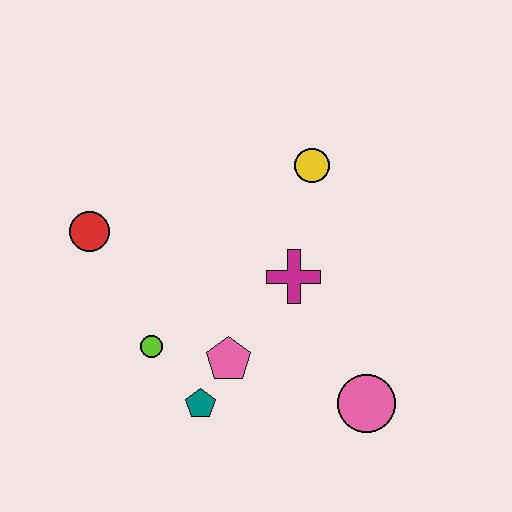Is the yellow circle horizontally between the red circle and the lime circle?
No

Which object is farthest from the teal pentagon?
The yellow circle is farthest from the teal pentagon.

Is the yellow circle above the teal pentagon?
Yes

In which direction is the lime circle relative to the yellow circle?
The lime circle is below the yellow circle.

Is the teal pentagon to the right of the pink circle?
No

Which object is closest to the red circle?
The lime circle is closest to the red circle.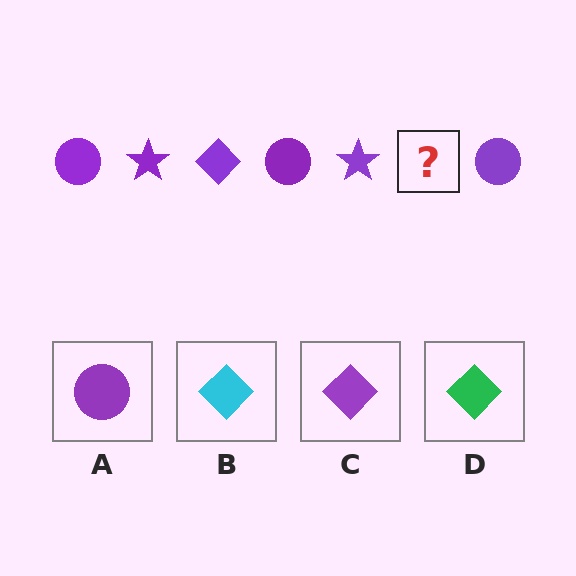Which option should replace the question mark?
Option C.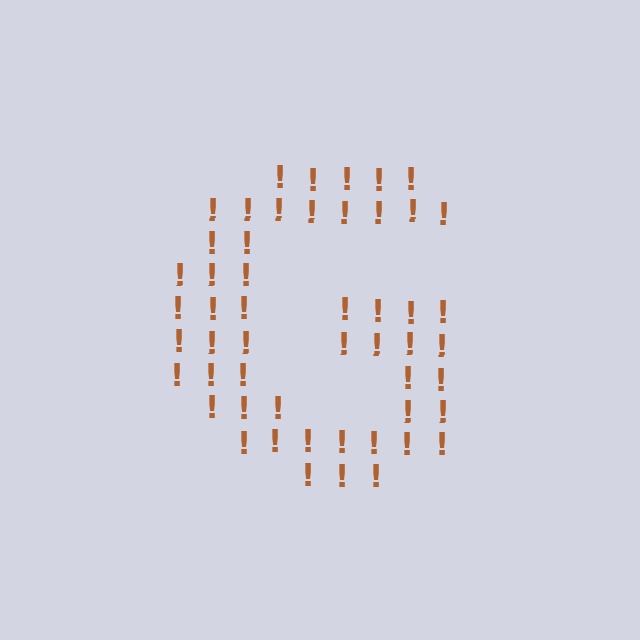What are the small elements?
The small elements are exclamation marks.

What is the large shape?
The large shape is the letter G.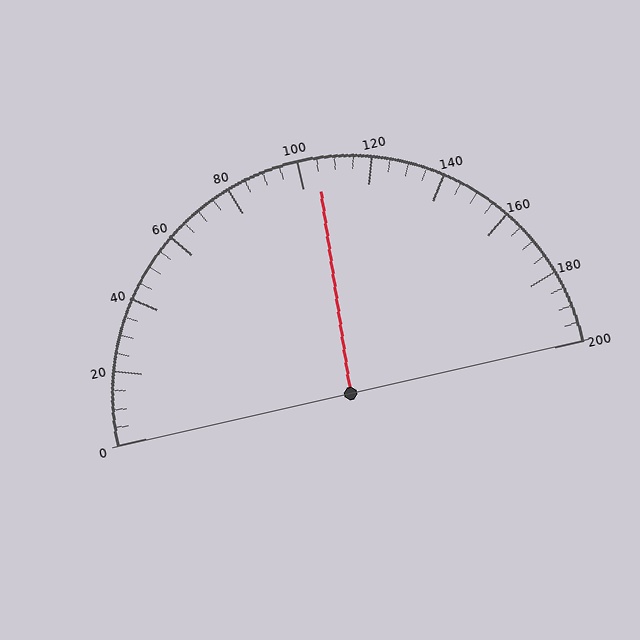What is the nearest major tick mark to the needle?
The nearest major tick mark is 100.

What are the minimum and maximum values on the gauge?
The gauge ranges from 0 to 200.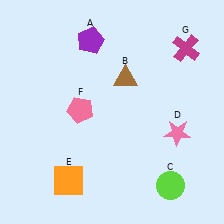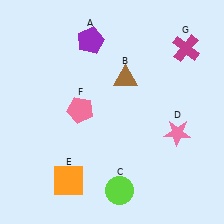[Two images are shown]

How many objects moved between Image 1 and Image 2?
1 object moved between the two images.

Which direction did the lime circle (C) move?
The lime circle (C) moved left.